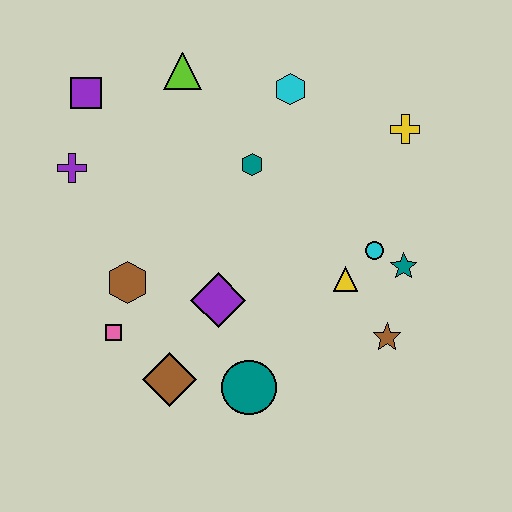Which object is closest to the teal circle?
The brown diamond is closest to the teal circle.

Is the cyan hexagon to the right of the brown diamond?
Yes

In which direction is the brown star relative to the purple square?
The brown star is to the right of the purple square.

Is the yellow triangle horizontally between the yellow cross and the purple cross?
Yes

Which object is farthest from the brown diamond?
The yellow cross is farthest from the brown diamond.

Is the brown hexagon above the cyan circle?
No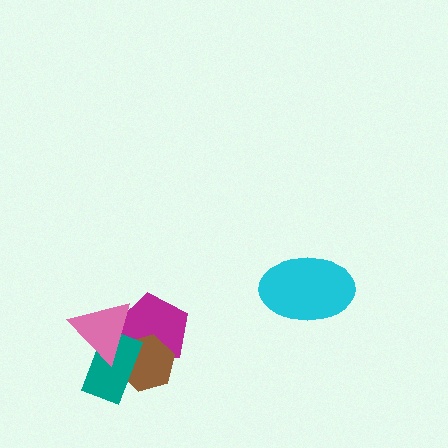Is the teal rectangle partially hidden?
Yes, it is partially covered by another shape.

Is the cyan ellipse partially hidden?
No, no other shape covers it.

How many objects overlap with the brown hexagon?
3 objects overlap with the brown hexagon.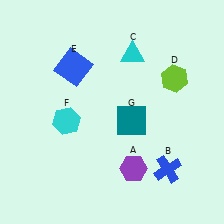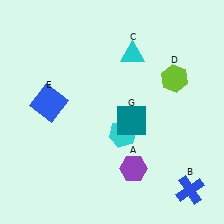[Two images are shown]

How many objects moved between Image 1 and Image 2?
3 objects moved between the two images.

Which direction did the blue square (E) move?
The blue square (E) moved down.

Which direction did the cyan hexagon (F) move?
The cyan hexagon (F) moved right.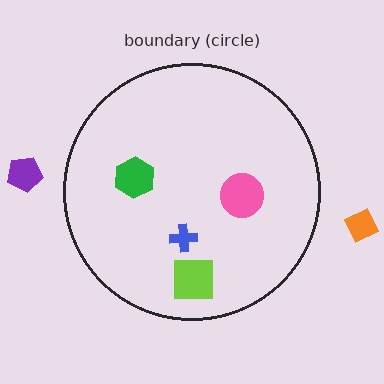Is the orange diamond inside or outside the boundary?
Outside.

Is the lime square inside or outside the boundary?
Inside.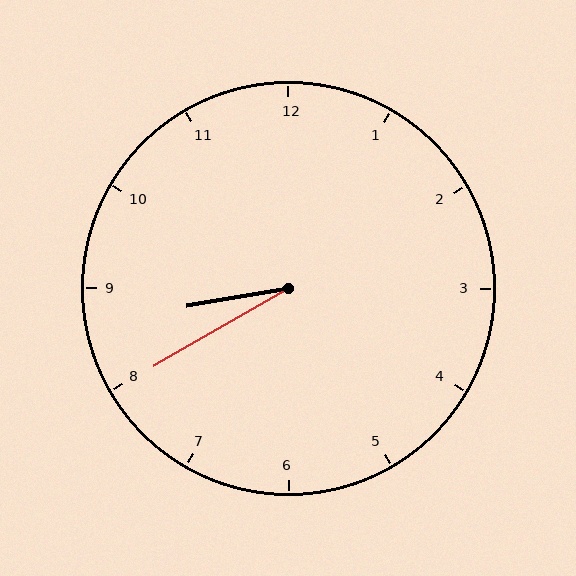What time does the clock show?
8:40.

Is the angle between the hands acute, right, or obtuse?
It is acute.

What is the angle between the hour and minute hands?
Approximately 20 degrees.